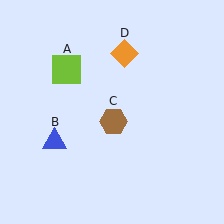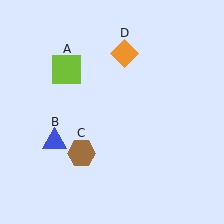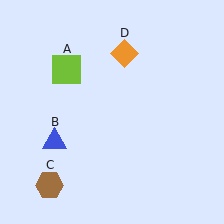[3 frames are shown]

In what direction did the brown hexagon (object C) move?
The brown hexagon (object C) moved down and to the left.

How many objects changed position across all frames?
1 object changed position: brown hexagon (object C).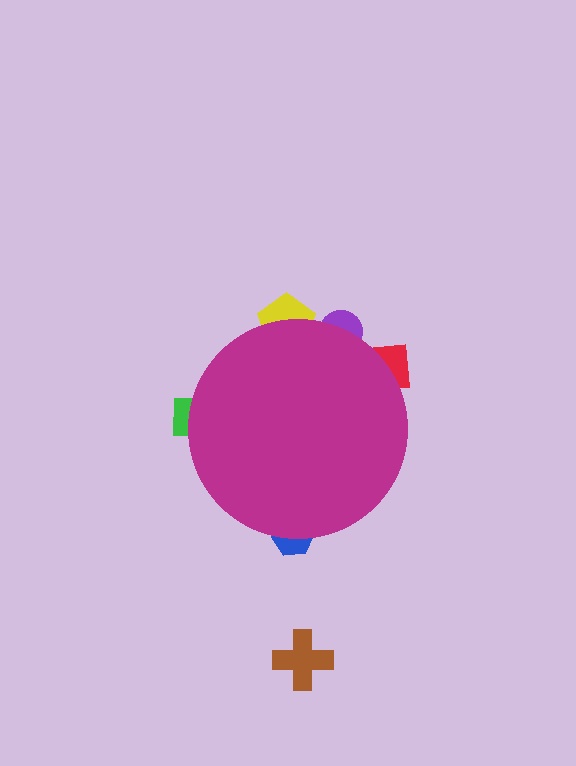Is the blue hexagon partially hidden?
Yes, the blue hexagon is partially hidden behind the magenta circle.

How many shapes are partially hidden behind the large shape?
5 shapes are partially hidden.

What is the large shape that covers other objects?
A magenta circle.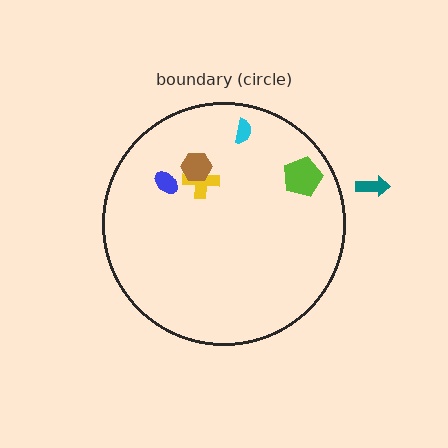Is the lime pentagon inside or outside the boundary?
Inside.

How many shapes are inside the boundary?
5 inside, 1 outside.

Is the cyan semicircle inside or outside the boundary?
Inside.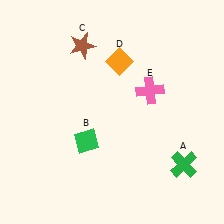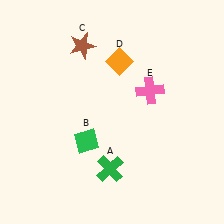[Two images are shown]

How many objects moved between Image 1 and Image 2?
1 object moved between the two images.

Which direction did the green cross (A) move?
The green cross (A) moved left.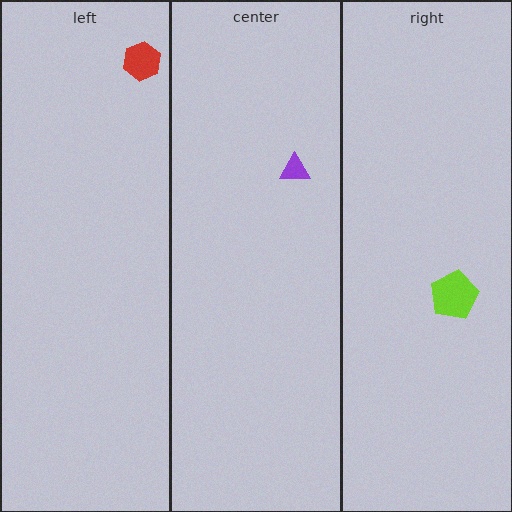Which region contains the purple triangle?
The center region.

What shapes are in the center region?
The purple triangle.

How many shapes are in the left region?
1.